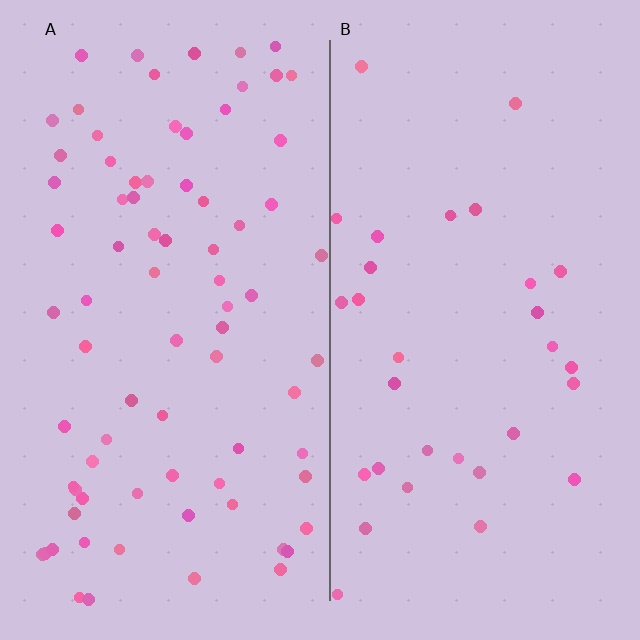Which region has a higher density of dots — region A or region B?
A (the left).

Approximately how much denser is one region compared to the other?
Approximately 2.5× — region A over region B.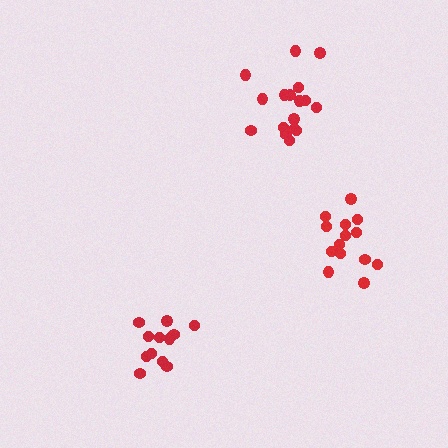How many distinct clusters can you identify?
There are 3 distinct clusters.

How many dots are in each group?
Group 1: 12 dots, Group 2: 17 dots, Group 3: 14 dots (43 total).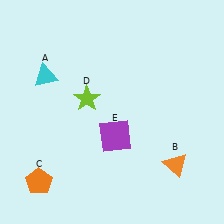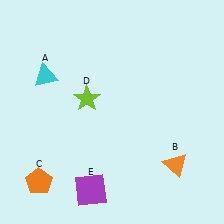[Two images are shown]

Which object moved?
The purple square (E) moved down.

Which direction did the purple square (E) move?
The purple square (E) moved down.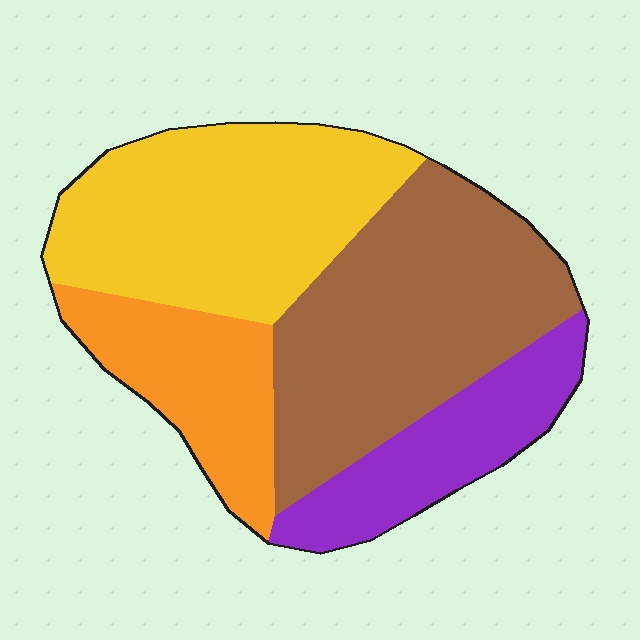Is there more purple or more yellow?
Yellow.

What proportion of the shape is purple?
Purple covers roughly 15% of the shape.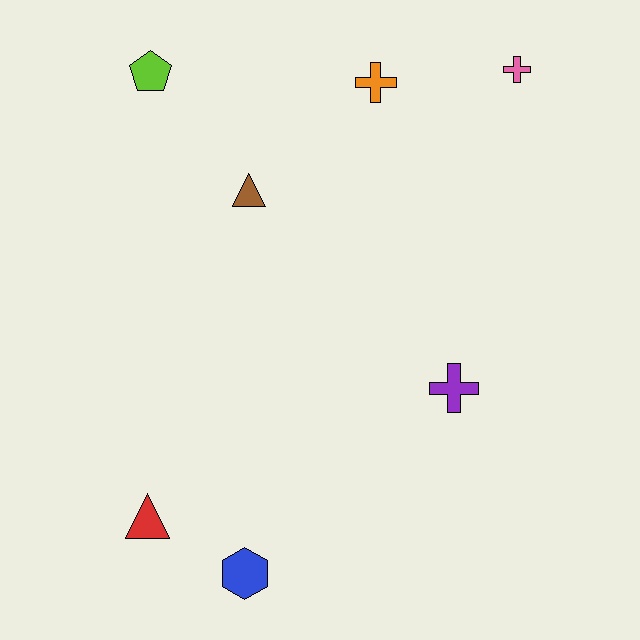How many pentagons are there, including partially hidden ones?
There is 1 pentagon.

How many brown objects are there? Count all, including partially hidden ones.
There is 1 brown object.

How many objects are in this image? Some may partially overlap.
There are 7 objects.